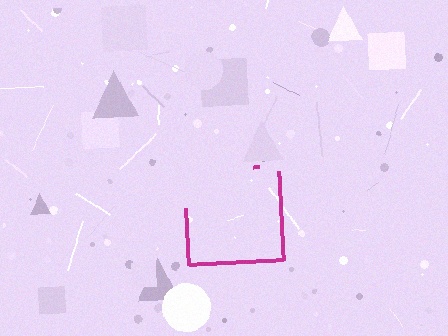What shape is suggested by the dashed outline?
The dashed outline suggests a square.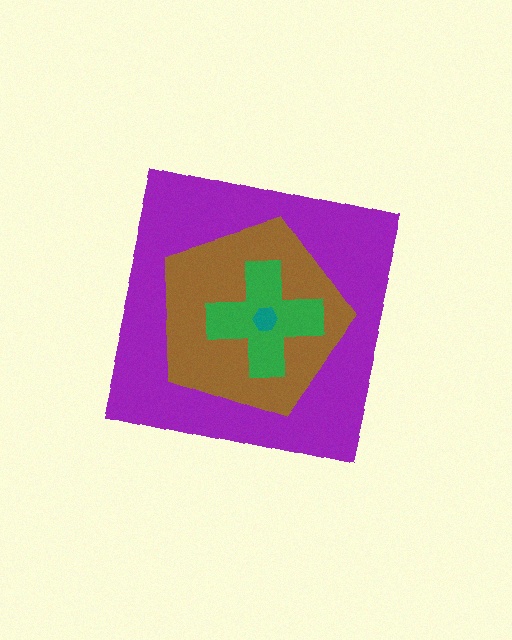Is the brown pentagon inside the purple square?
Yes.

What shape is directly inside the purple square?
The brown pentagon.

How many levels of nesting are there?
4.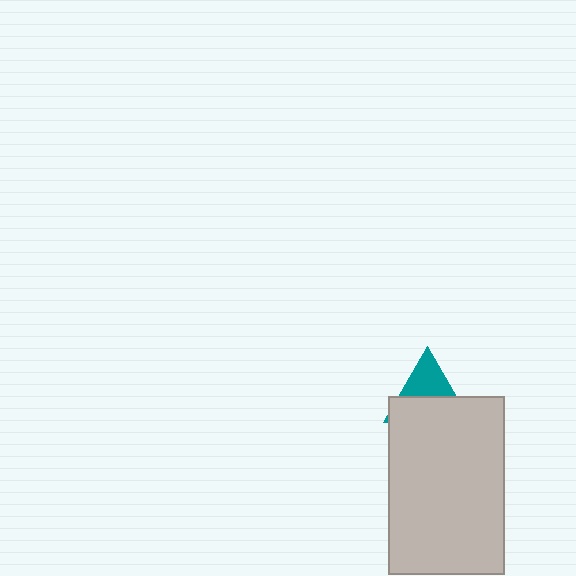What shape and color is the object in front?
The object in front is a light gray rectangle.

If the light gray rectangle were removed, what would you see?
You would see the complete teal triangle.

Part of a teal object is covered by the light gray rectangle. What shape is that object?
It is a triangle.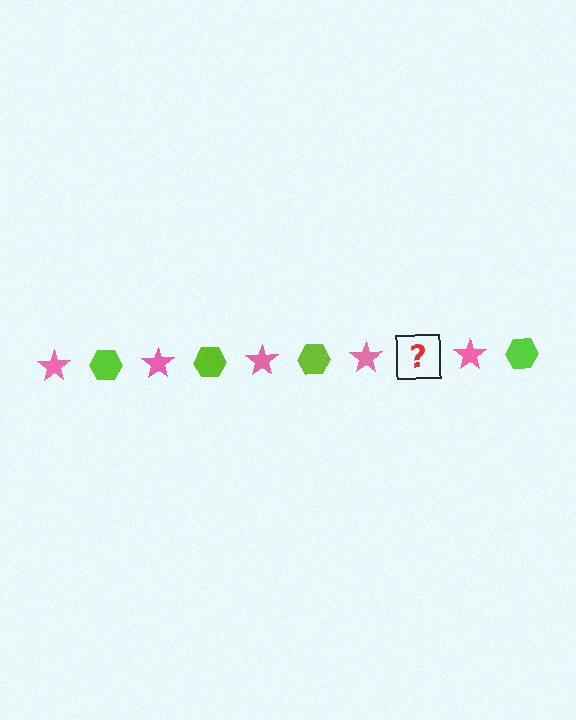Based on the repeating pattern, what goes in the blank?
The blank should be a lime hexagon.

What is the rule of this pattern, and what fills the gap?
The rule is that the pattern alternates between pink star and lime hexagon. The gap should be filled with a lime hexagon.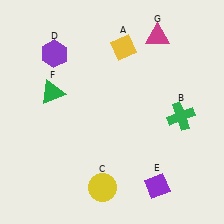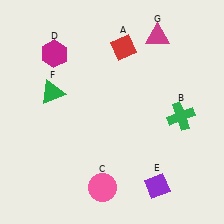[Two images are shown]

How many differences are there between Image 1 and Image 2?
There are 3 differences between the two images.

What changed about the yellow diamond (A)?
In Image 1, A is yellow. In Image 2, it changed to red.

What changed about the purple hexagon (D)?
In Image 1, D is purple. In Image 2, it changed to magenta.